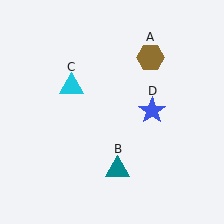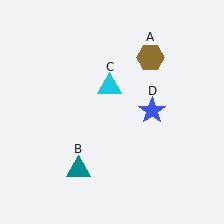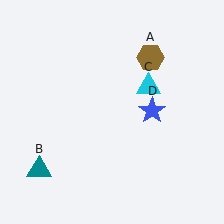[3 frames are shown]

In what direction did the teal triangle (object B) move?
The teal triangle (object B) moved left.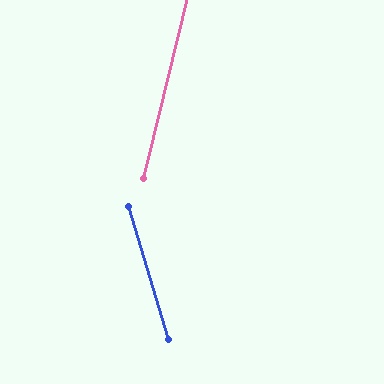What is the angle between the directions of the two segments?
Approximately 30 degrees.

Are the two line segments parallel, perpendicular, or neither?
Neither parallel nor perpendicular — they differ by about 30°.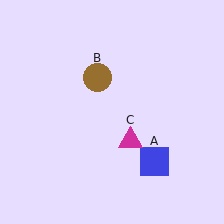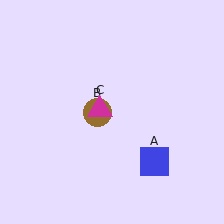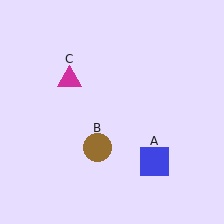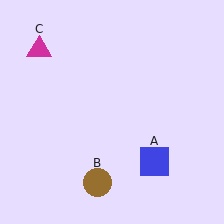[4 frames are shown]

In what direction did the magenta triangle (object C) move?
The magenta triangle (object C) moved up and to the left.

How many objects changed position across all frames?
2 objects changed position: brown circle (object B), magenta triangle (object C).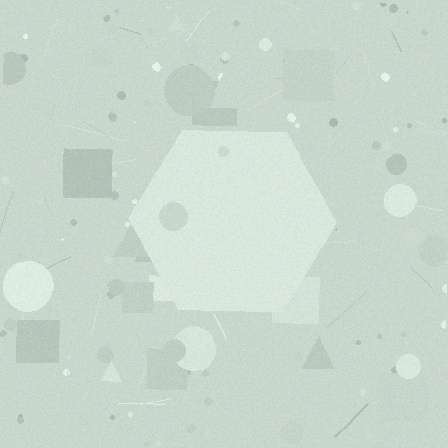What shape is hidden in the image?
A hexagon is hidden in the image.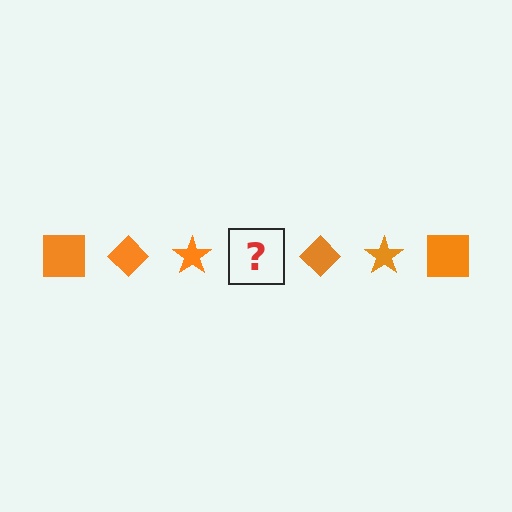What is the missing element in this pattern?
The missing element is an orange square.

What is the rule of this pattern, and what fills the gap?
The rule is that the pattern cycles through square, diamond, star shapes in orange. The gap should be filled with an orange square.